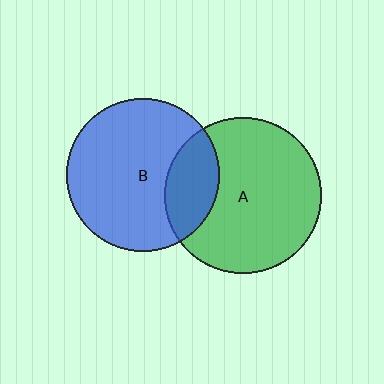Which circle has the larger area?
Circle A (green).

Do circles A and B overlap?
Yes.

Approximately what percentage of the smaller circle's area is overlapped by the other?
Approximately 25%.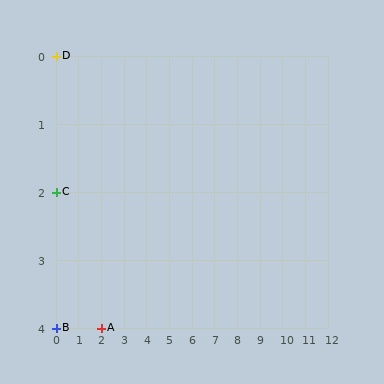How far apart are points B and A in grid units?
Points B and A are 2 columns apart.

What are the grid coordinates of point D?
Point D is at grid coordinates (0, 0).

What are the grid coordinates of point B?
Point B is at grid coordinates (0, 4).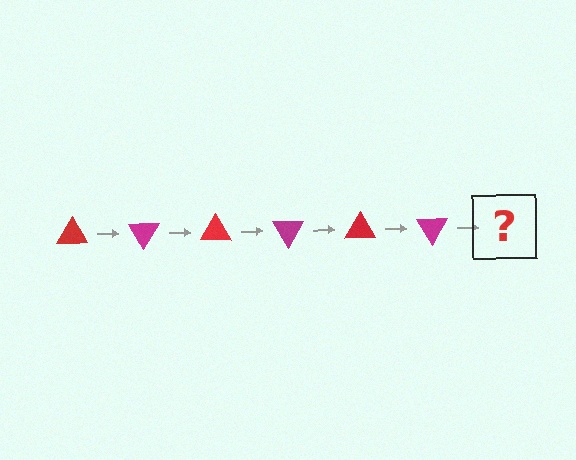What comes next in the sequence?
The next element should be a red triangle, rotated 360 degrees from the start.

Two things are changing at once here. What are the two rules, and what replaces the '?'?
The two rules are that it rotates 60 degrees each step and the color cycles through red and magenta. The '?' should be a red triangle, rotated 360 degrees from the start.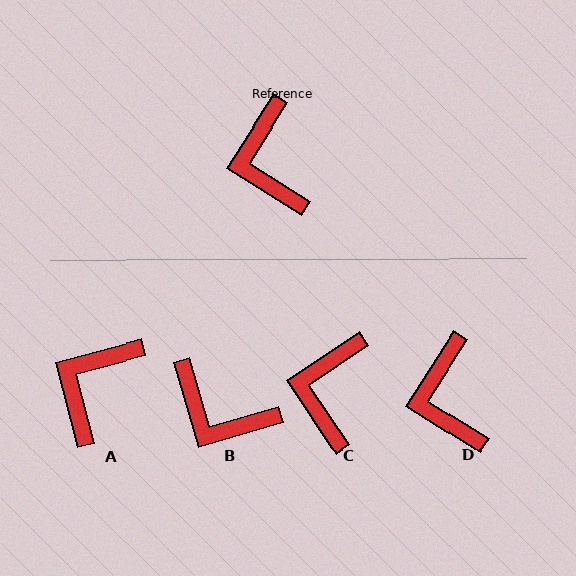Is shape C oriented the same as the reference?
No, it is off by about 24 degrees.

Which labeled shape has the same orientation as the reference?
D.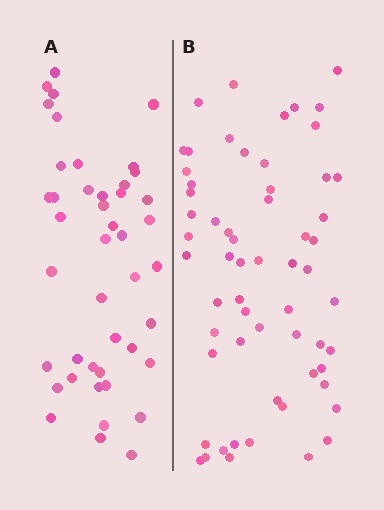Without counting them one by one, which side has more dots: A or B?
Region B (the right region) has more dots.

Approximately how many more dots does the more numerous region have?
Region B has approximately 15 more dots than region A.